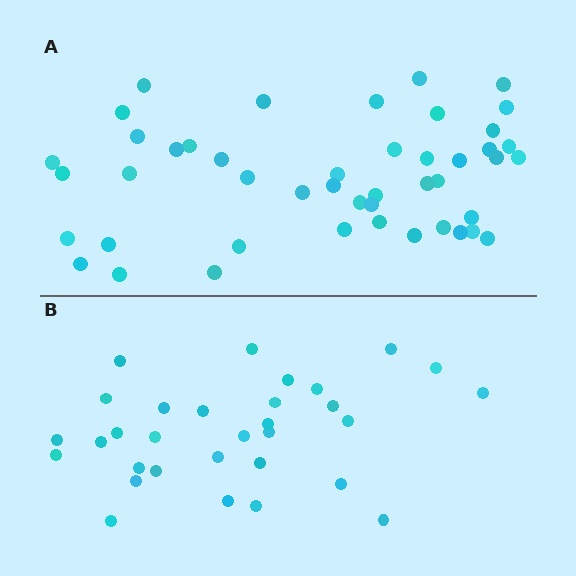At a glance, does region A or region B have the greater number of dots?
Region A (the top region) has more dots.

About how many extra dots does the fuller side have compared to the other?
Region A has approximately 15 more dots than region B.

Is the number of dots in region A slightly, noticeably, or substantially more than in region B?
Region A has substantially more. The ratio is roughly 1.5 to 1.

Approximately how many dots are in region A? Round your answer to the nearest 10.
About 50 dots. (The exact count is 46, which rounds to 50.)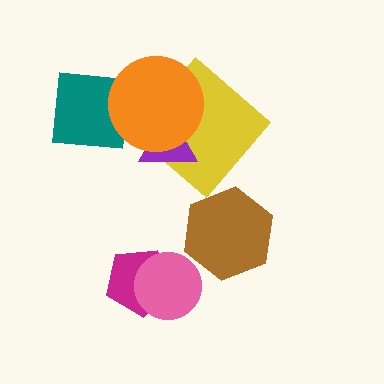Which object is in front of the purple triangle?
The orange circle is in front of the purple triangle.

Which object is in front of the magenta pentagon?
The pink circle is in front of the magenta pentagon.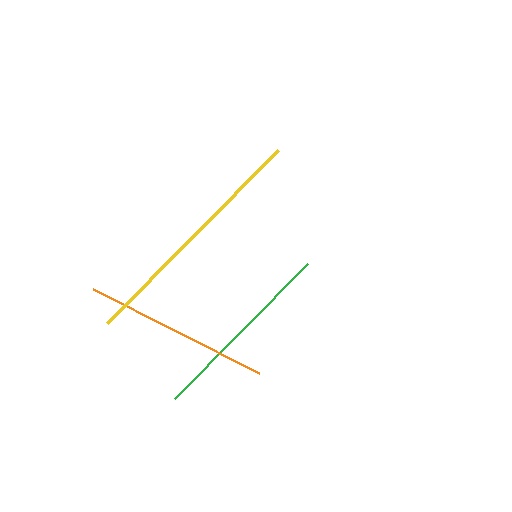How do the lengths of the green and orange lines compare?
The green and orange lines are approximately the same length.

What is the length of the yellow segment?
The yellow segment is approximately 243 pixels long.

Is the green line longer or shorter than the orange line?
The green line is longer than the orange line.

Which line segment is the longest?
The yellow line is the longest at approximately 243 pixels.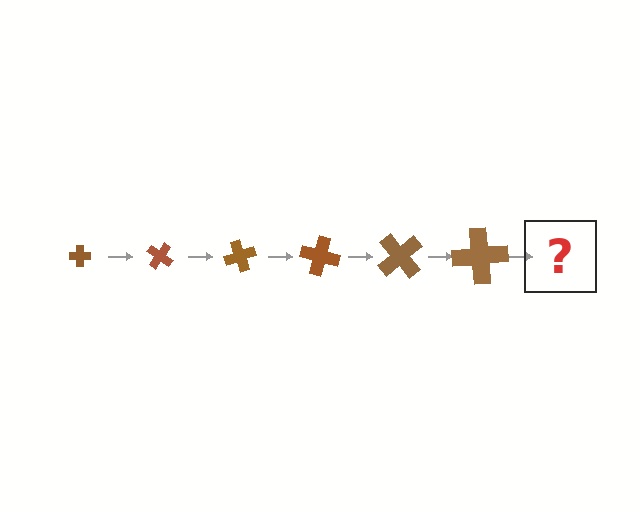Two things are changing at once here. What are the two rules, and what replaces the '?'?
The two rules are that the cross grows larger each step and it rotates 35 degrees each step. The '?' should be a cross, larger than the previous one and rotated 210 degrees from the start.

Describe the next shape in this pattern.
It should be a cross, larger than the previous one and rotated 210 degrees from the start.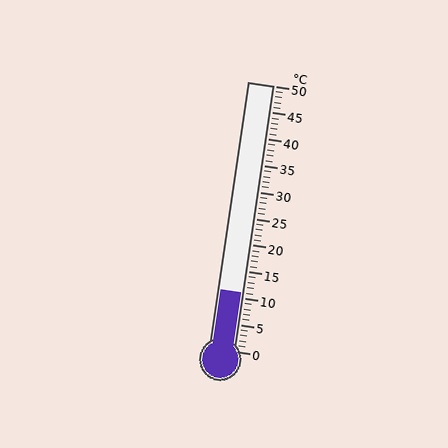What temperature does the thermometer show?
The thermometer shows approximately 11°C.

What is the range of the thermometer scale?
The thermometer scale ranges from 0°C to 50°C.